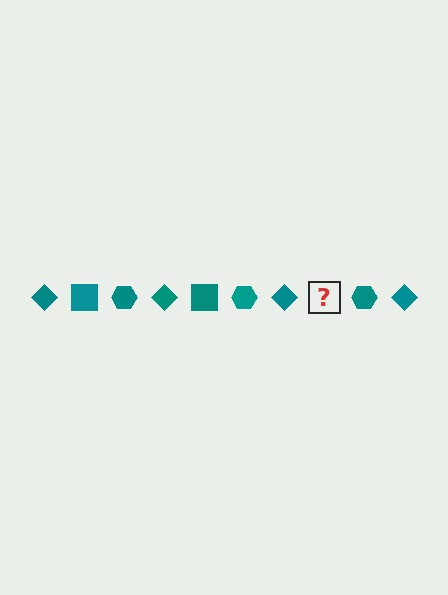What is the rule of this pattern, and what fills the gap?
The rule is that the pattern cycles through diamond, square, hexagon shapes in teal. The gap should be filled with a teal square.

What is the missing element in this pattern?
The missing element is a teal square.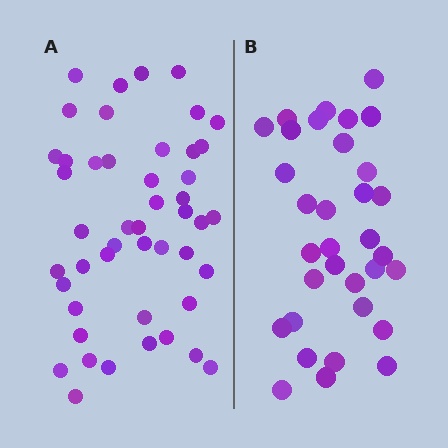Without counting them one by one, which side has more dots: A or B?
Region A (the left region) has more dots.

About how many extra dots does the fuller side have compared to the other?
Region A has approximately 15 more dots than region B.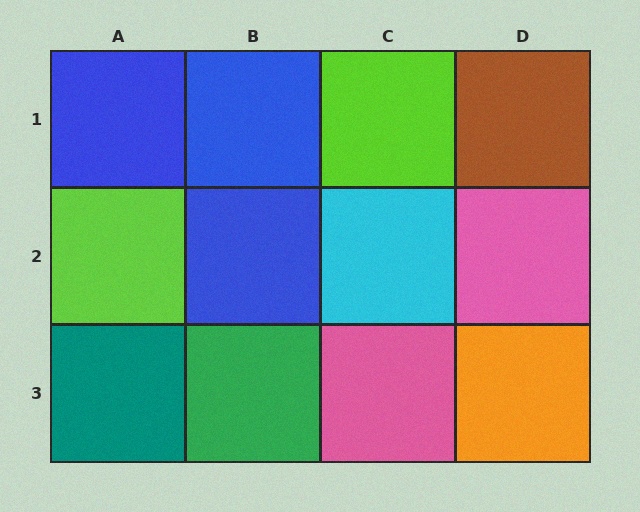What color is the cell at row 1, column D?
Brown.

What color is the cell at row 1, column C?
Lime.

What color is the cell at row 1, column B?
Blue.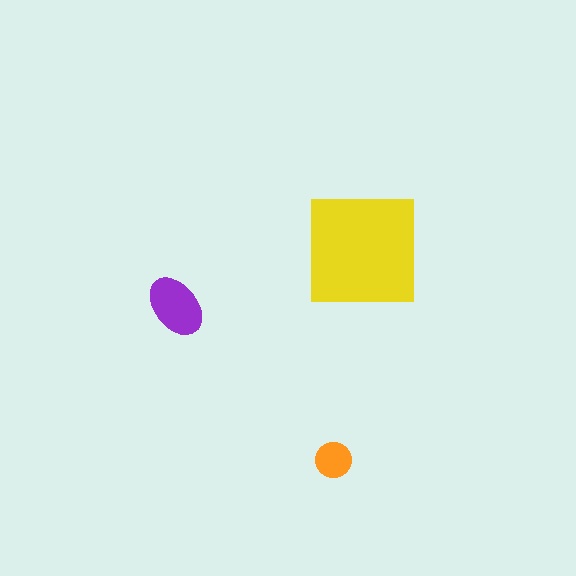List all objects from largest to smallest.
The yellow square, the purple ellipse, the orange circle.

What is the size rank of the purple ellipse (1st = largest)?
2nd.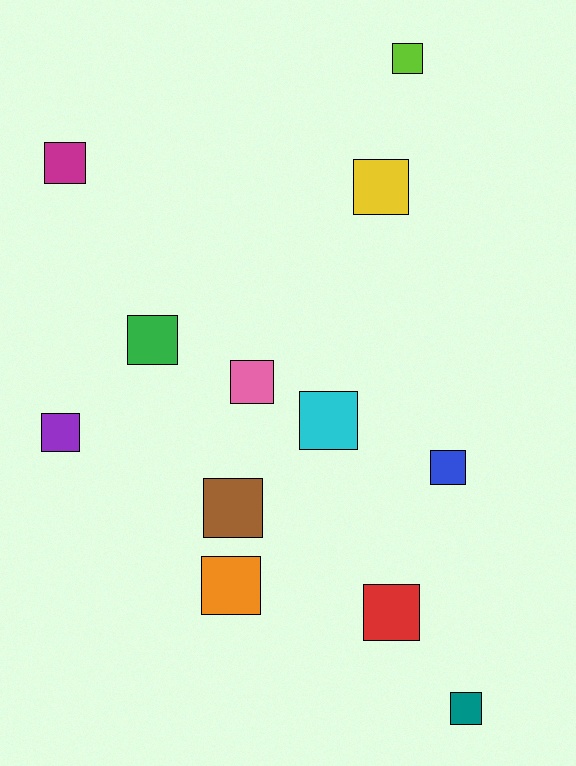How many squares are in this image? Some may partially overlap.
There are 12 squares.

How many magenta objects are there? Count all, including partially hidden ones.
There is 1 magenta object.